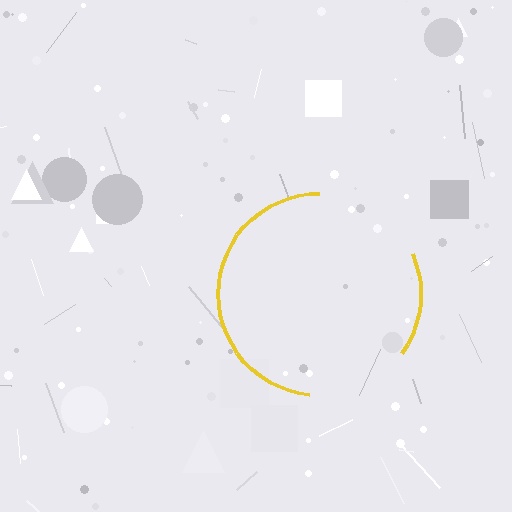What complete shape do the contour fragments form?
The contour fragments form a circle.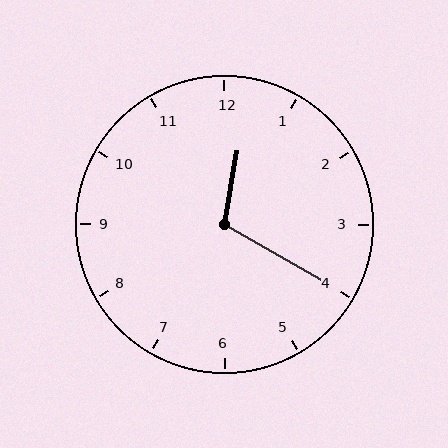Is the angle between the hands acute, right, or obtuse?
It is obtuse.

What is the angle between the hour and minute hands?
Approximately 110 degrees.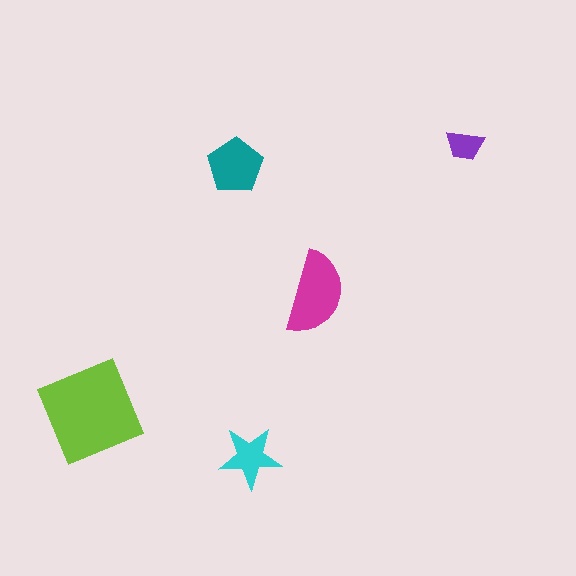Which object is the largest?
The lime diamond.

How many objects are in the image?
There are 5 objects in the image.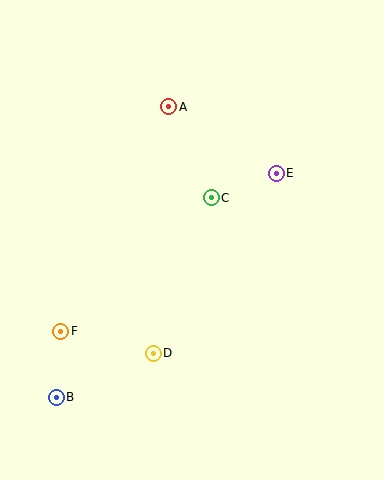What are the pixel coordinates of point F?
Point F is at (61, 331).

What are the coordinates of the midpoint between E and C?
The midpoint between E and C is at (244, 185).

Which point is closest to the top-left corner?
Point A is closest to the top-left corner.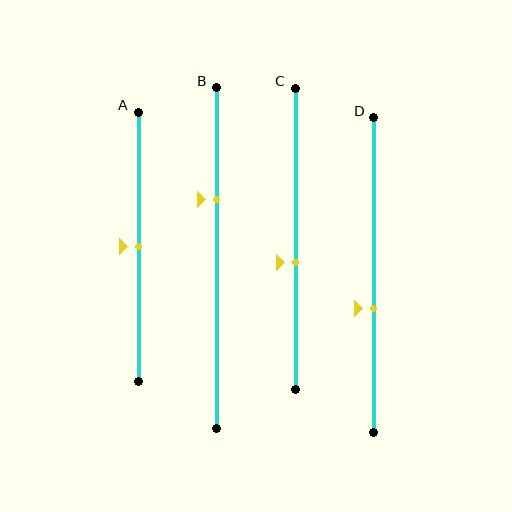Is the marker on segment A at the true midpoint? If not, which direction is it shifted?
Yes, the marker on segment A is at the true midpoint.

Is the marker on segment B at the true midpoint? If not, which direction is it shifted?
No, the marker on segment B is shifted upward by about 17% of the segment length.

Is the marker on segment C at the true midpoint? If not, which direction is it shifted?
No, the marker on segment C is shifted downward by about 8% of the segment length.